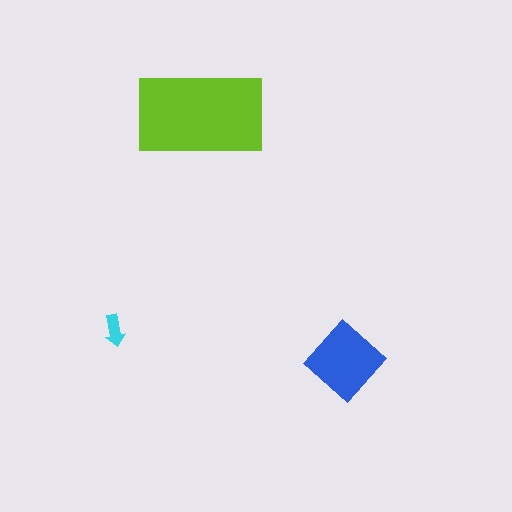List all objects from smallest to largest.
The cyan arrow, the blue diamond, the lime rectangle.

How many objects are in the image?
There are 3 objects in the image.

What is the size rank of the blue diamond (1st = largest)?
2nd.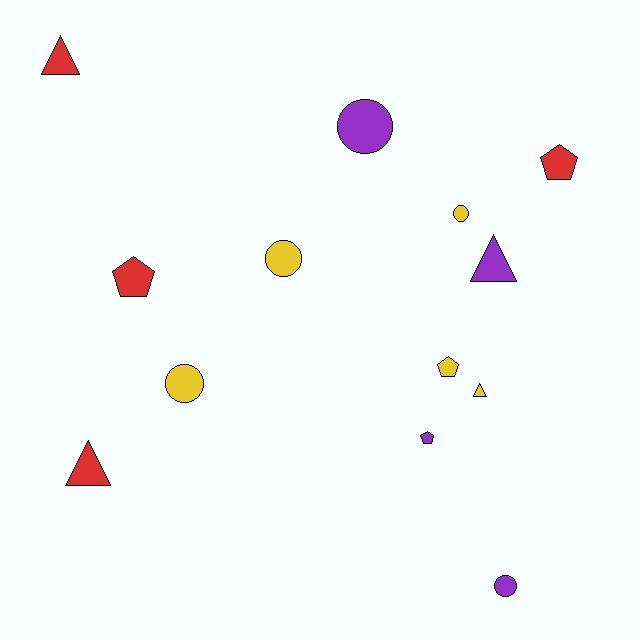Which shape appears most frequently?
Circle, with 5 objects.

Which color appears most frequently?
Yellow, with 5 objects.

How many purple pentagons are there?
There is 1 purple pentagon.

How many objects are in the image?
There are 13 objects.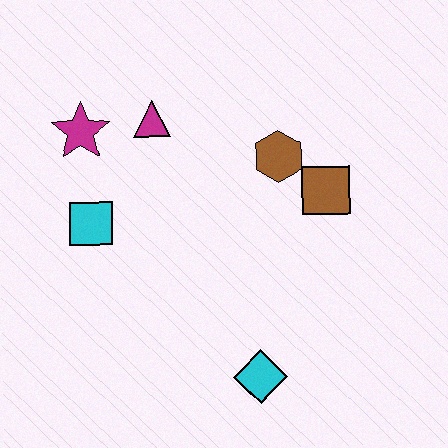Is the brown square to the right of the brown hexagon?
Yes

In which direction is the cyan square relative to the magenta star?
The cyan square is below the magenta star.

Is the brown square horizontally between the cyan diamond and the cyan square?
No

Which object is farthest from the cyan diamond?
The magenta star is farthest from the cyan diamond.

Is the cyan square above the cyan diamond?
Yes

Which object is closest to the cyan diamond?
The brown square is closest to the cyan diamond.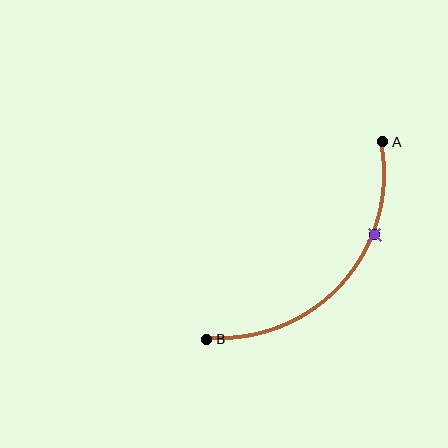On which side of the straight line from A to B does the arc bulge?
The arc bulges below and to the right of the straight line connecting A and B.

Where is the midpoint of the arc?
The arc midpoint is the point on the curve farthest from the straight line joining A and B. It sits below and to the right of that line.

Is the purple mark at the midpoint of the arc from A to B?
No. The purple mark lies on the arc but is closer to endpoint A. The arc midpoint would be at the point on the curve equidistant along the arc from both A and B.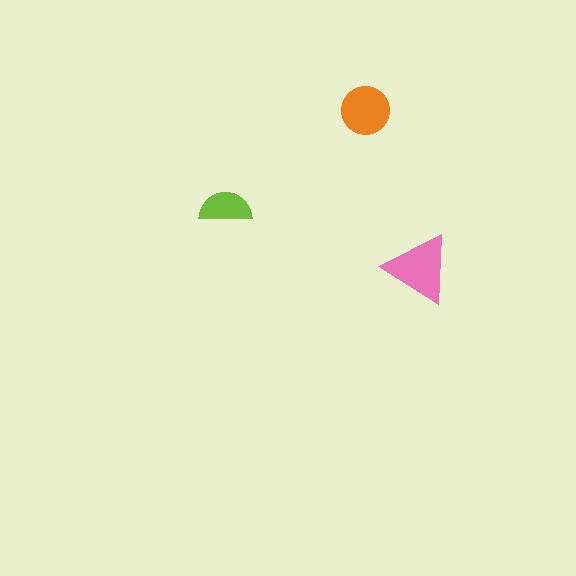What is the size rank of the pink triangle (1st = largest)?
1st.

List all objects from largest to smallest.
The pink triangle, the orange circle, the lime semicircle.